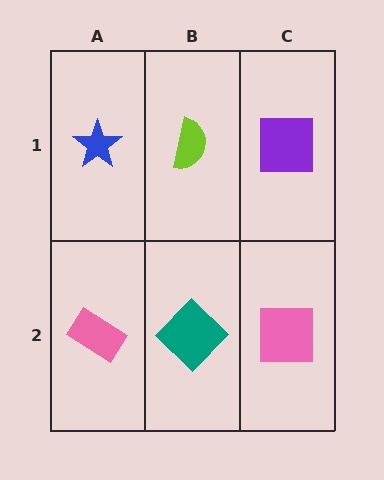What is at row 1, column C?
A purple square.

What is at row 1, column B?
A lime semicircle.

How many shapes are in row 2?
3 shapes.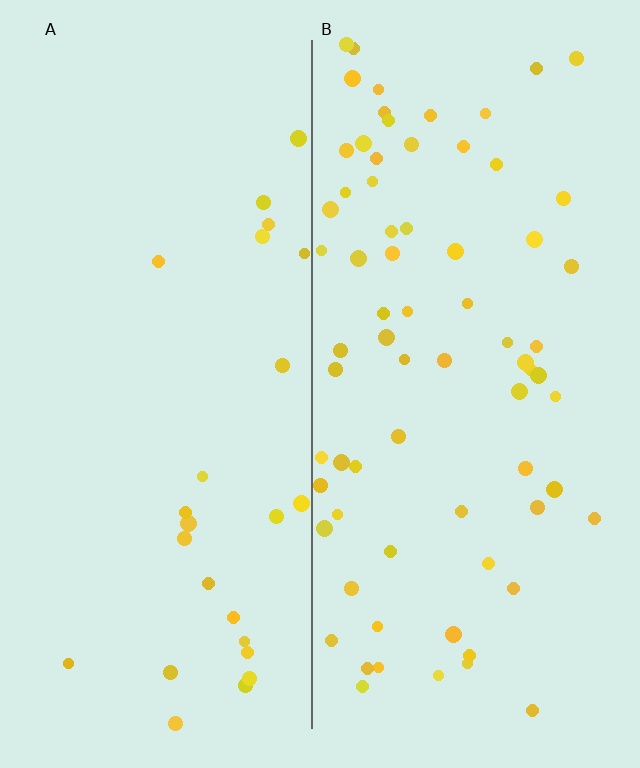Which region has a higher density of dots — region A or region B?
B (the right).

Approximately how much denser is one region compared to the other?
Approximately 2.9× — region B over region A.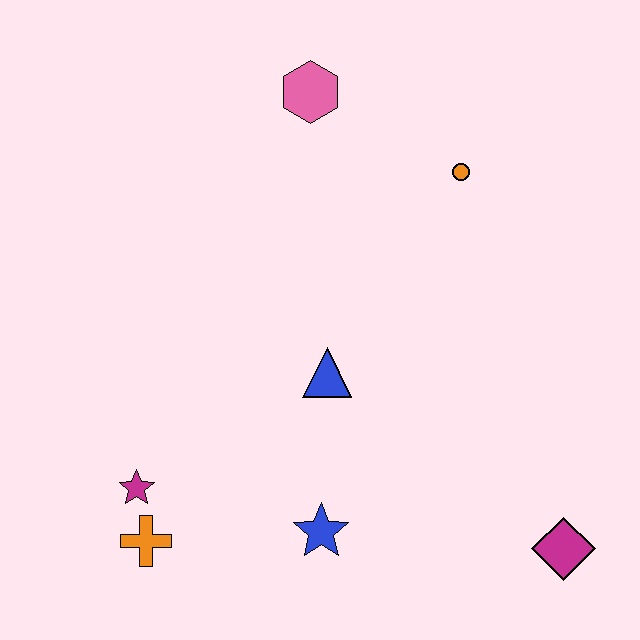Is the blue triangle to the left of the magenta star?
No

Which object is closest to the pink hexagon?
The orange circle is closest to the pink hexagon.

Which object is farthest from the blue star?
The pink hexagon is farthest from the blue star.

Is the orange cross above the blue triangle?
No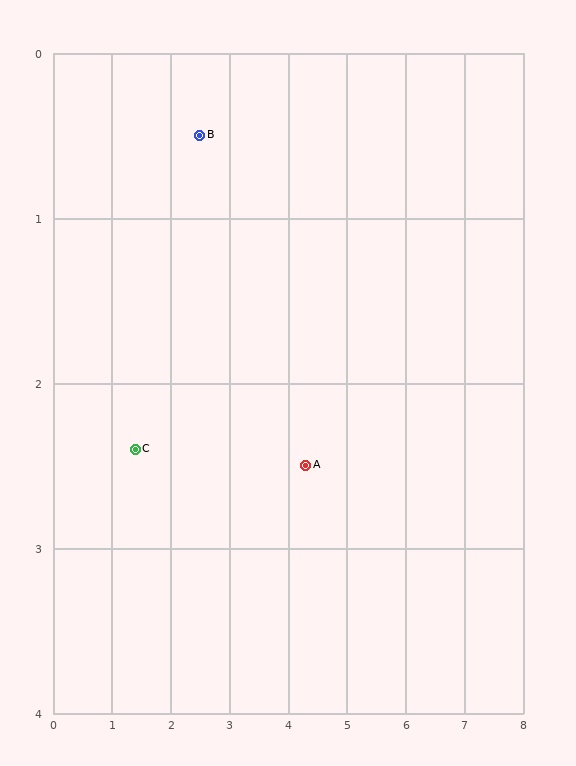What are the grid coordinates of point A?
Point A is at approximately (4.3, 2.5).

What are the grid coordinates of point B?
Point B is at approximately (2.5, 0.5).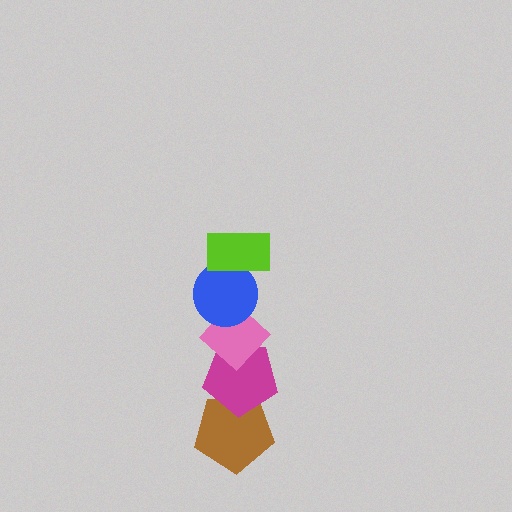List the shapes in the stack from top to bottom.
From top to bottom: the lime rectangle, the blue circle, the pink diamond, the magenta pentagon, the brown pentagon.